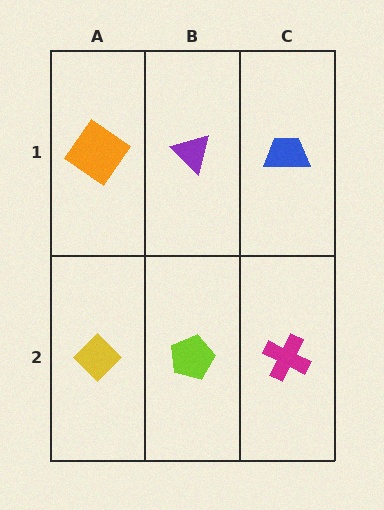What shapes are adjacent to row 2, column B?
A purple triangle (row 1, column B), a yellow diamond (row 2, column A), a magenta cross (row 2, column C).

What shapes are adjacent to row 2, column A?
An orange diamond (row 1, column A), a lime pentagon (row 2, column B).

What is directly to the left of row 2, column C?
A lime pentagon.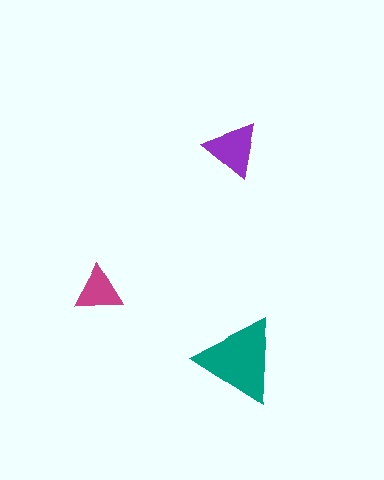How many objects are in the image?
There are 3 objects in the image.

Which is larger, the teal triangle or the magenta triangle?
The teal one.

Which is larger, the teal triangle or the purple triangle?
The teal one.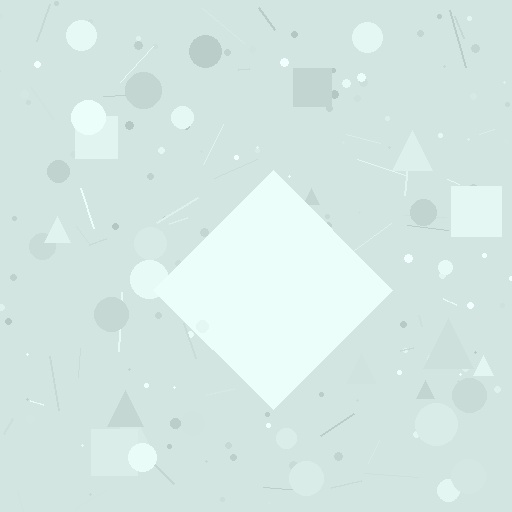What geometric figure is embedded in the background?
A diamond is embedded in the background.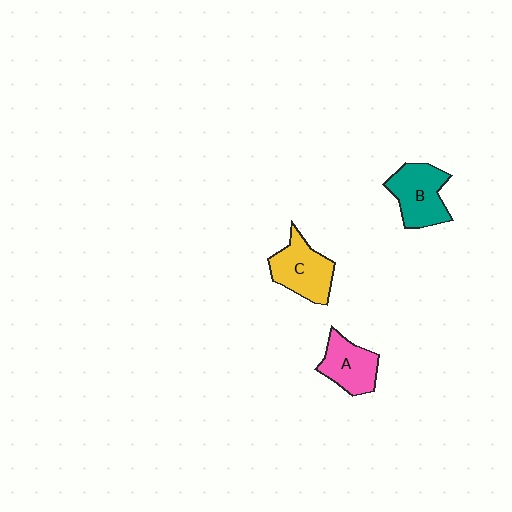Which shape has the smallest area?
Shape A (pink).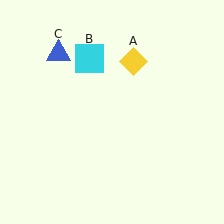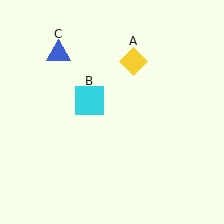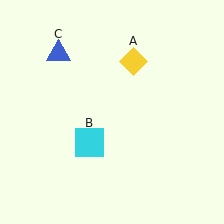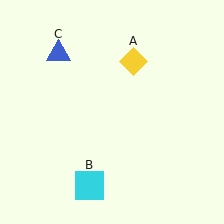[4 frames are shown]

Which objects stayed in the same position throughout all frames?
Yellow diamond (object A) and blue triangle (object C) remained stationary.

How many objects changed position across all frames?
1 object changed position: cyan square (object B).